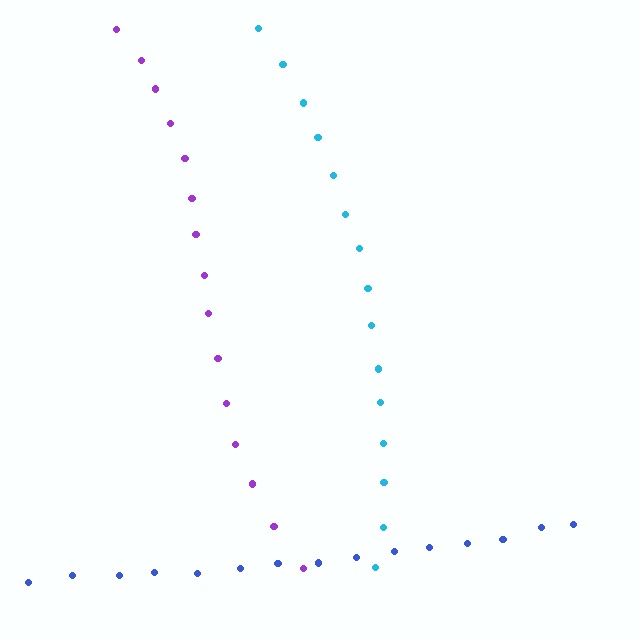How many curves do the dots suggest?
There are 3 distinct paths.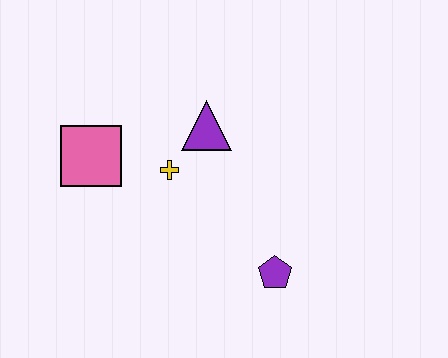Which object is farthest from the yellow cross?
The purple pentagon is farthest from the yellow cross.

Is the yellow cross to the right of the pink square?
Yes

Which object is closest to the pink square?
The yellow cross is closest to the pink square.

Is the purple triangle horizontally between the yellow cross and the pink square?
No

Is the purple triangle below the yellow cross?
No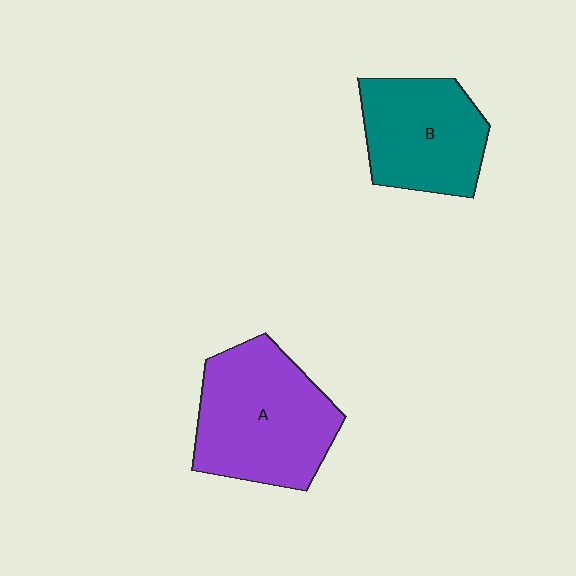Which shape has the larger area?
Shape A (purple).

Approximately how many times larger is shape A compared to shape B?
Approximately 1.3 times.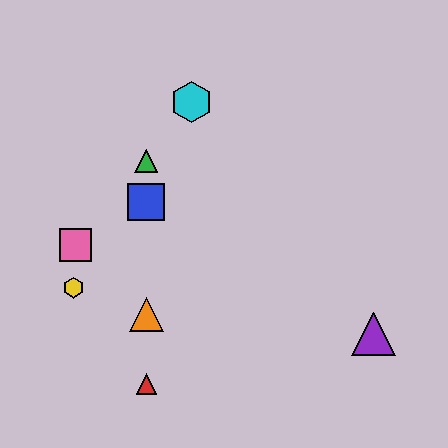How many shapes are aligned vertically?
4 shapes (the red triangle, the blue square, the green triangle, the orange triangle) are aligned vertically.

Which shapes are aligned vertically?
The red triangle, the blue square, the green triangle, the orange triangle are aligned vertically.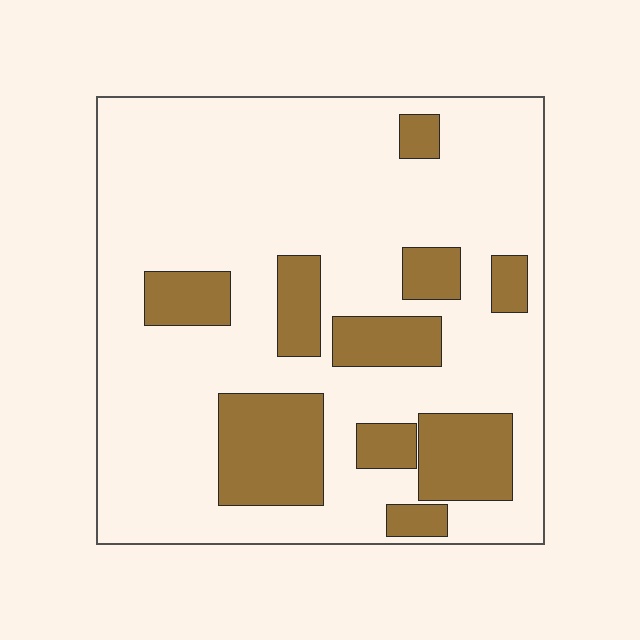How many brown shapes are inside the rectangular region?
10.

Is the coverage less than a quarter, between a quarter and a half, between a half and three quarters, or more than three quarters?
Less than a quarter.